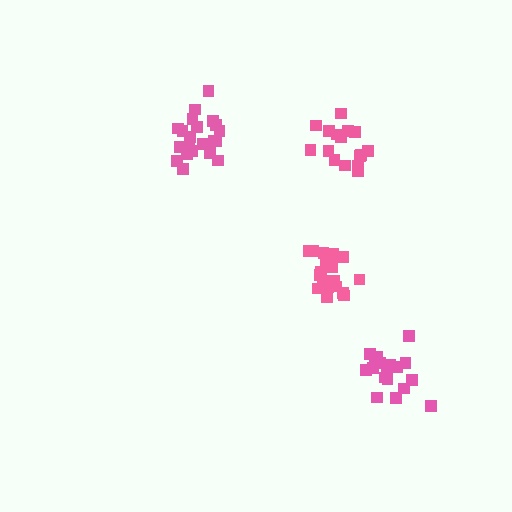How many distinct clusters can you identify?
There are 4 distinct clusters.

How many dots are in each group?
Group 1: 21 dots, Group 2: 20 dots, Group 3: 16 dots, Group 4: 18 dots (75 total).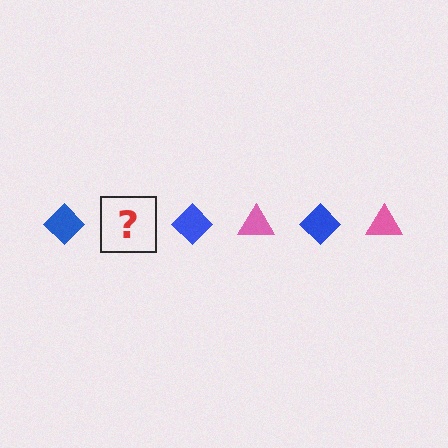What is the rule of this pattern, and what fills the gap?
The rule is that the pattern alternates between blue diamond and pink triangle. The gap should be filled with a pink triangle.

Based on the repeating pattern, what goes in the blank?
The blank should be a pink triangle.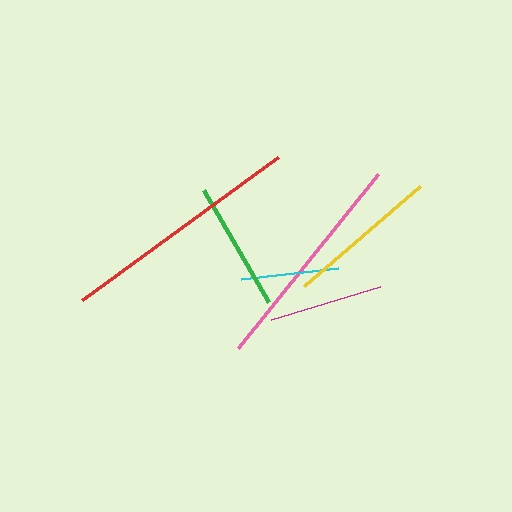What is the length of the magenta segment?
The magenta segment is approximately 114 pixels long.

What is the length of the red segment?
The red segment is approximately 243 pixels long.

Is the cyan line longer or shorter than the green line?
The green line is longer than the cyan line.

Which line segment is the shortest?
The cyan line is the shortest at approximately 98 pixels.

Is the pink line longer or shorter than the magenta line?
The pink line is longer than the magenta line.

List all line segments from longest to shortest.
From longest to shortest: red, pink, yellow, green, magenta, cyan.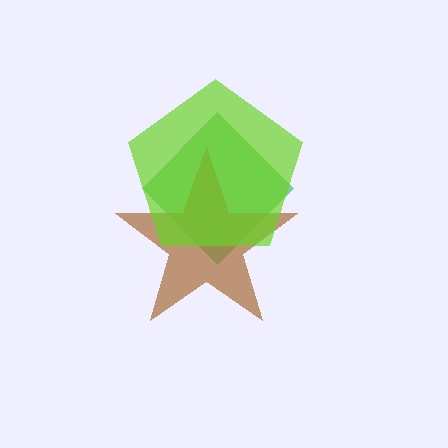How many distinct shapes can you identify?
There are 3 distinct shapes: a green diamond, a brown star, a lime pentagon.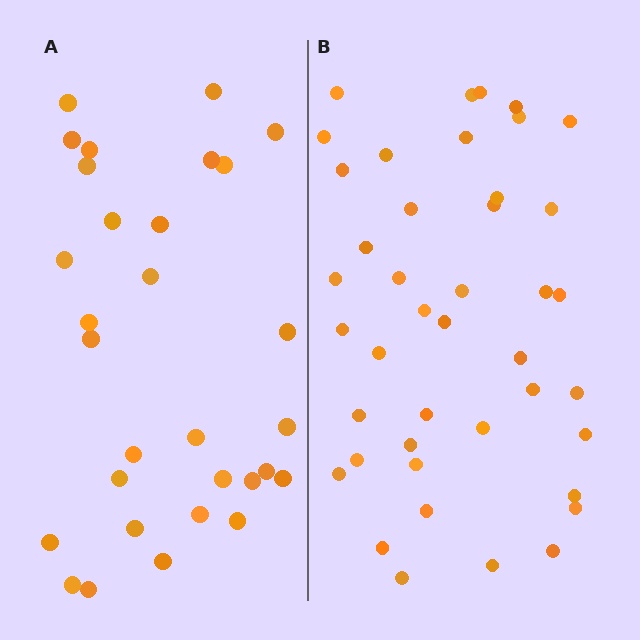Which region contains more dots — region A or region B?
Region B (the right region) has more dots.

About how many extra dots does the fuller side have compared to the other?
Region B has roughly 12 or so more dots than region A.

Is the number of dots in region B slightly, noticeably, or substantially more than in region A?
Region B has noticeably more, but not dramatically so. The ratio is roughly 1.4 to 1.